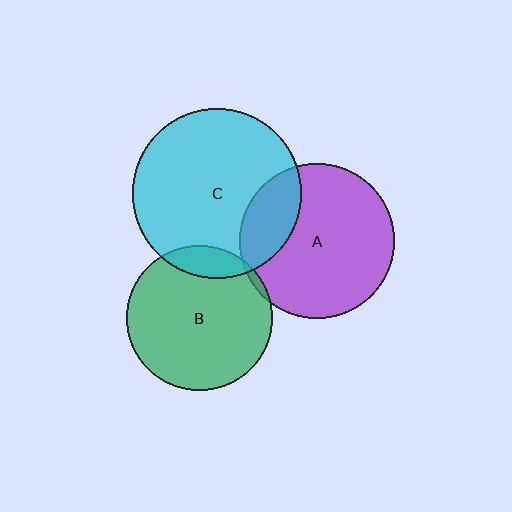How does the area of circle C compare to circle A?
Approximately 1.2 times.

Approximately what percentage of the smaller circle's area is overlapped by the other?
Approximately 10%.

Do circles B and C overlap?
Yes.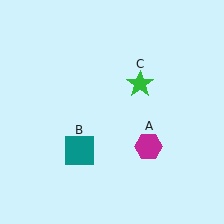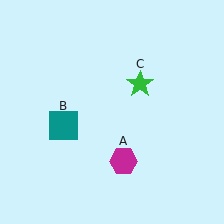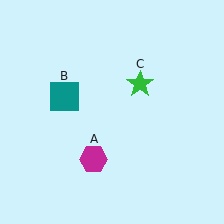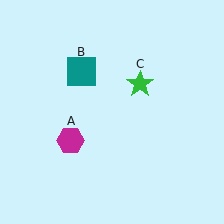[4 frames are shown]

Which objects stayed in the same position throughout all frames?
Green star (object C) remained stationary.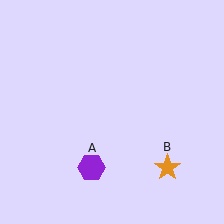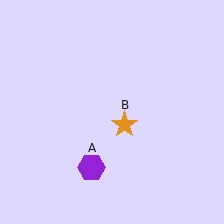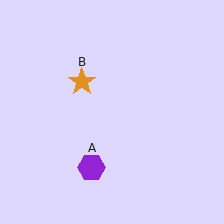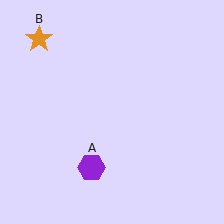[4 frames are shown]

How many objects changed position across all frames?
1 object changed position: orange star (object B).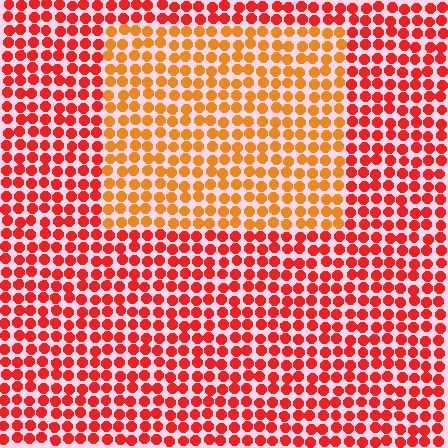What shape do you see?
I see a rectangle.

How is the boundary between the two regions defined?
The boundary is defined purely by a slight shift in hue (about 32 degrees). Spacing, size, and orientation are identical on both sides.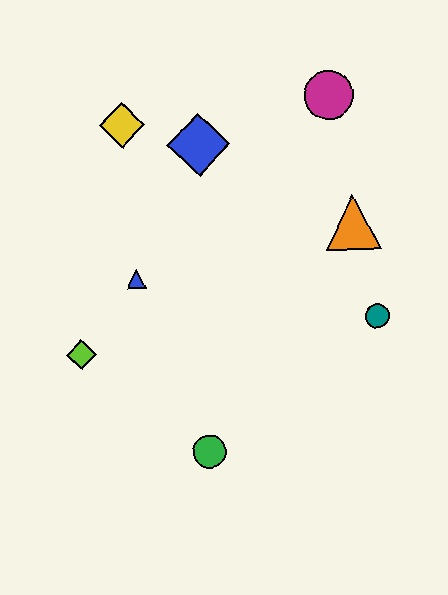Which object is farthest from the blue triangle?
The magenta circle is farthest from the blue triangle.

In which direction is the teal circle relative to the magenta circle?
The teal circle is below the magenta circle.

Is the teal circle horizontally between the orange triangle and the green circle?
No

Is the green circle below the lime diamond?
Yes